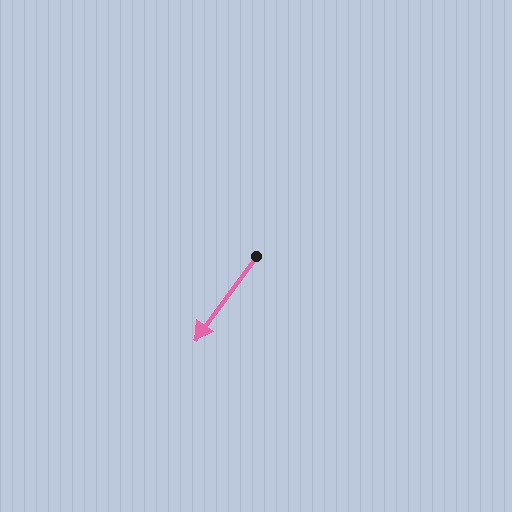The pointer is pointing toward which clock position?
Roughly 7 o'clock.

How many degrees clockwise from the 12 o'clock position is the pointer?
Approximately 216 degrees.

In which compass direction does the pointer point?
Southwest.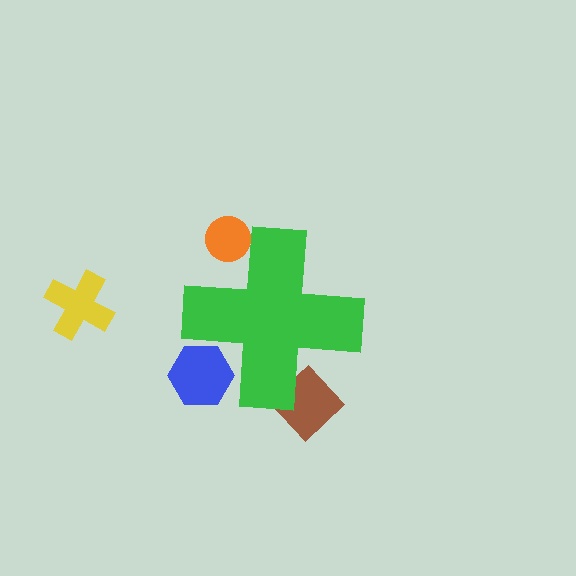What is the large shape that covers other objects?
A green cross.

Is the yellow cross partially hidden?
No, the yellow cross is fully visible.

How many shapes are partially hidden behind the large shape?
3 shapes are partially hidden.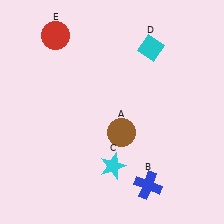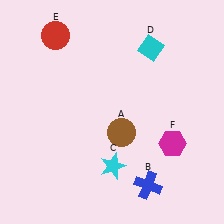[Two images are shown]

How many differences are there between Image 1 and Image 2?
There is 1 difference between the two images.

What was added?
A magenta hexagon (F) was added in Image 2.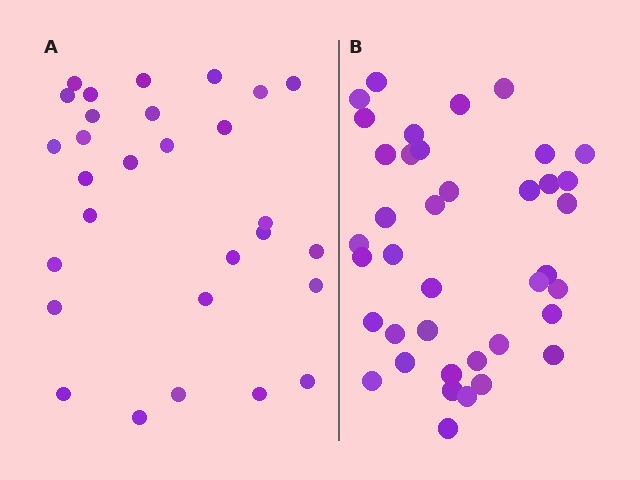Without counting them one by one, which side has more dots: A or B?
Region B (the right region) has more dots.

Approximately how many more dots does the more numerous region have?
Region B has roughly 10 or so more dots than region A.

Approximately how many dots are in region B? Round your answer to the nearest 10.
About 40 dots. (The exact count is 39, which rounds to 40.)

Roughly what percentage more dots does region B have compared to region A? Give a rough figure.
About 35% more.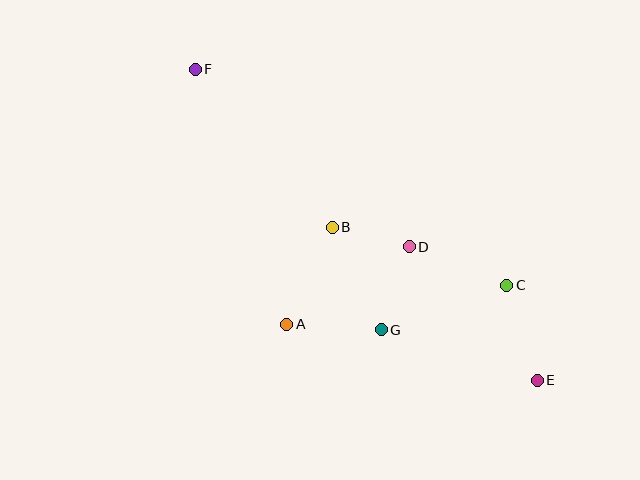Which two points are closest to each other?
Points B and D are closest to each other.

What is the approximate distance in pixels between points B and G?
The distance between B and G is approximately 114 pixels.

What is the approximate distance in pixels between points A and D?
The distance between A and D is approximately 145 pixels.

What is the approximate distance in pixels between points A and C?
The distance between A and C is approximately 223 pixels.